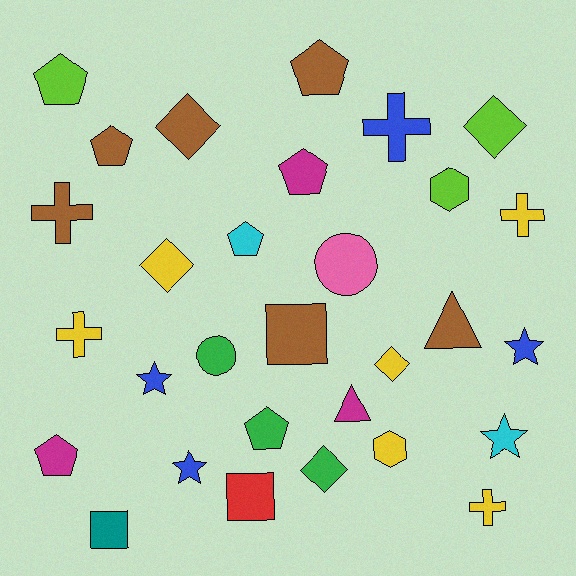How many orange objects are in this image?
There are no orange objects.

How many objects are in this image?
There are 30 objects.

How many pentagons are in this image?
There are 7 pentagons.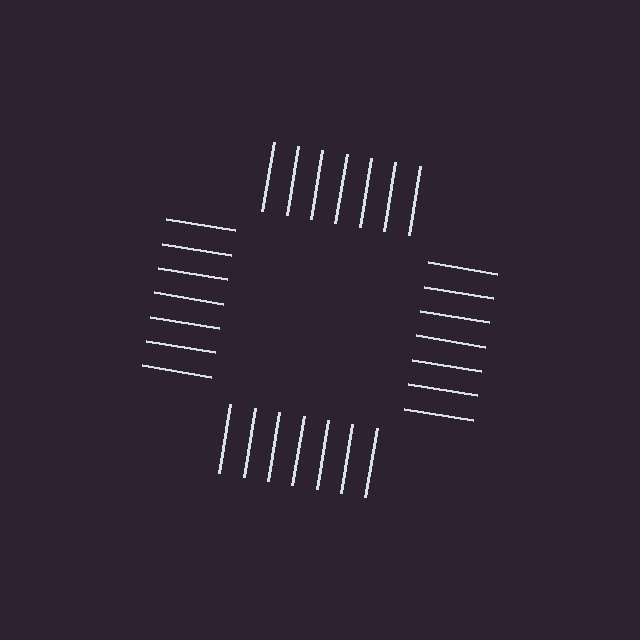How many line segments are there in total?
28 — 7 along each of the 4 edges.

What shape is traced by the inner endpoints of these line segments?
An illusory square — the line segments terminate on its edges but no continuous stroke is drawn.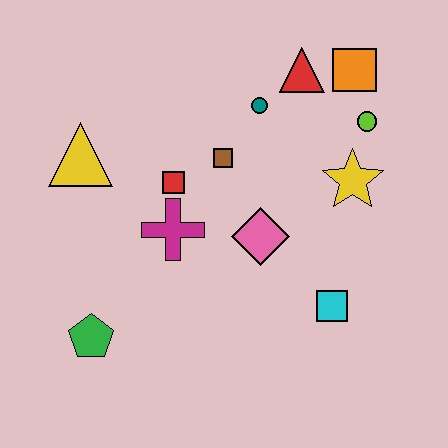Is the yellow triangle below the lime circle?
Yes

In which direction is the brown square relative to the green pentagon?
The brown square is above the green pentagon.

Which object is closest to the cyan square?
The pink diamond is closest to the cyan square.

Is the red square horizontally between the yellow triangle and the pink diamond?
Yes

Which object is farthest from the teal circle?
The green pentagon is farthest from the teal circle.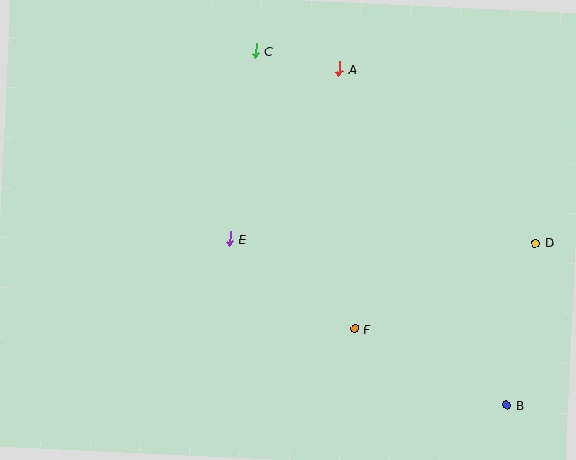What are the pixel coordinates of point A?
Point A is at (339, 69).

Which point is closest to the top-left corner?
Point C is closest to the top-left corner.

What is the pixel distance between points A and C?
The distance between A and C is 86 pixels.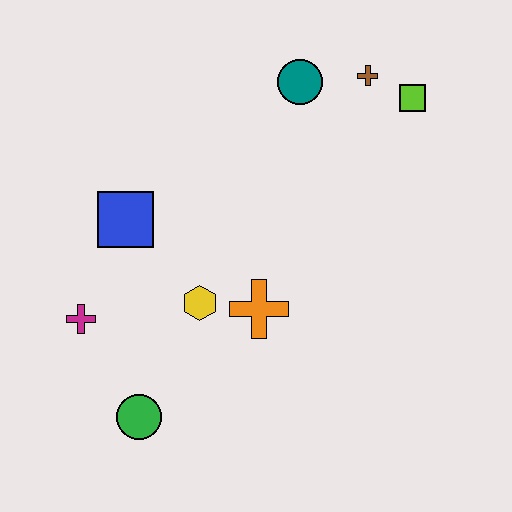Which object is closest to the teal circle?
The brown cross is closest to the teal circle.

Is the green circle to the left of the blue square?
No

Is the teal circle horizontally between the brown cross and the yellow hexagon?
Yes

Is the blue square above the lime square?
No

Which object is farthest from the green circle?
The lime square is farthest from the green circle.